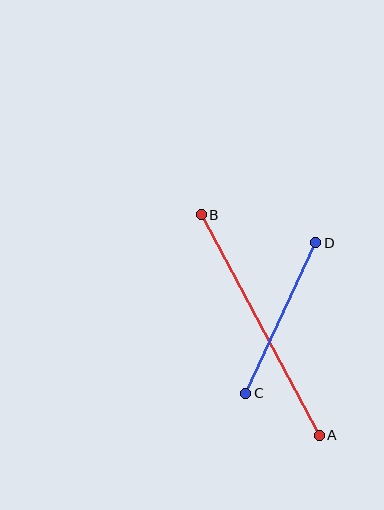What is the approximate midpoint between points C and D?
The midpoint is at approximately (281, 318) pixels.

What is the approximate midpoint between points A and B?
The midpoint is at approximately (260, 325) pixels.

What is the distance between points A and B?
The distance is approximately 250 pixels.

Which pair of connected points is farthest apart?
Points A and B are farthest apart.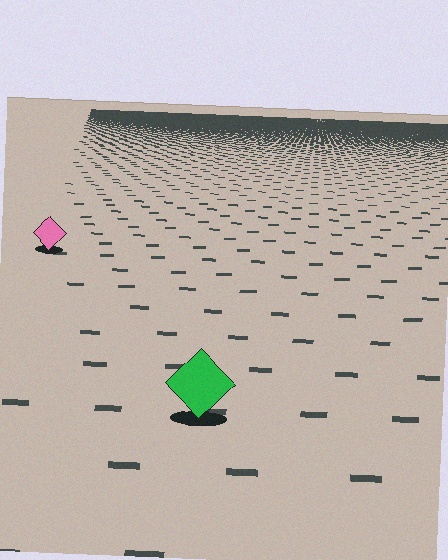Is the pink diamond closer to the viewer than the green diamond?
No. The green diamond is closer — you can tell from the texture gradient: the ground texture is coarser near it.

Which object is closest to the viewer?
The green diamond is closest. The texture marks near it are larger and more spread out.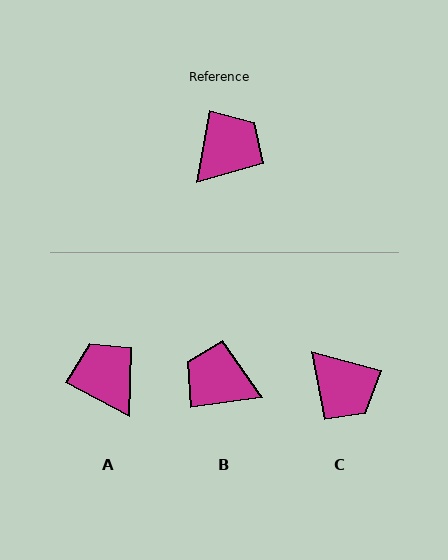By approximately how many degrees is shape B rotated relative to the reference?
Approximately 108 degrees counter-clockwise.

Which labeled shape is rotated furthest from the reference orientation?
B, about 108 degrees away.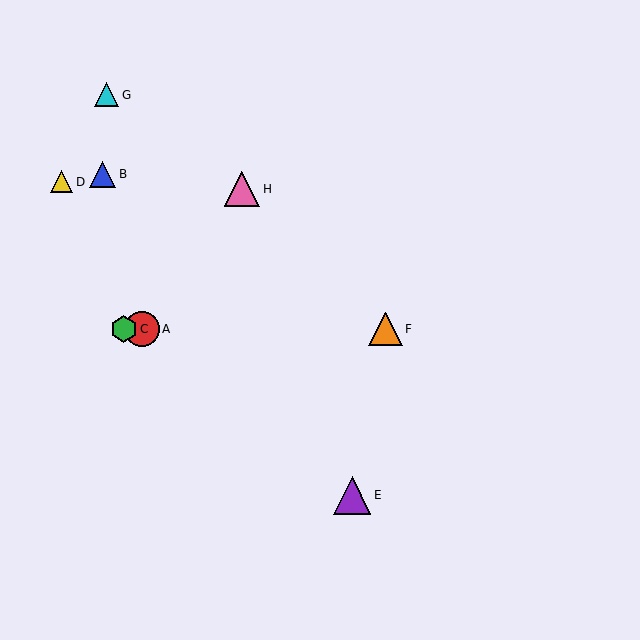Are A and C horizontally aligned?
Yes, both are at y≈329.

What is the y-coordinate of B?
Object B is at y≈174.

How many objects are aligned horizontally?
3 objects (A, C, F) are aligned horizontally.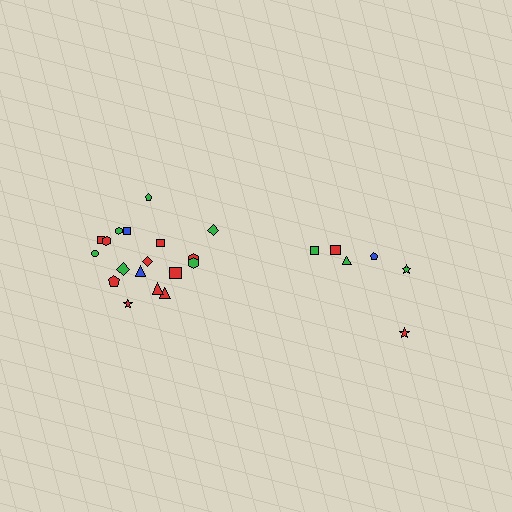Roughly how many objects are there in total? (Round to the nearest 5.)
Roughly 25 objects in total.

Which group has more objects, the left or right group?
The left group.